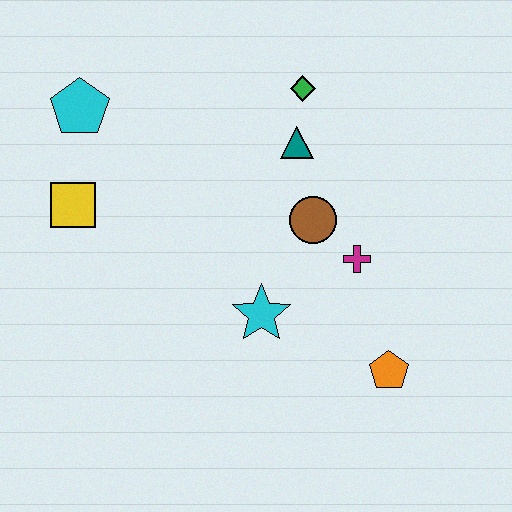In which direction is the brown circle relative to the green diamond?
The brown circle is below the green diamond.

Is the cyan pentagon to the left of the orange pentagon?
Yes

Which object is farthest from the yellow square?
The orange pentagon is farthest from the yellow square.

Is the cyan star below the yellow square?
Yes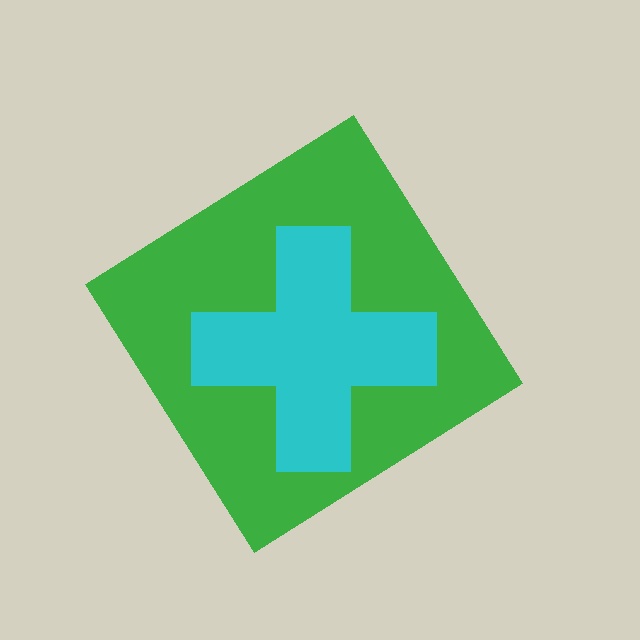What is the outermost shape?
The green diamond.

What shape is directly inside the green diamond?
The cyan cross.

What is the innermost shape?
The cyan cross.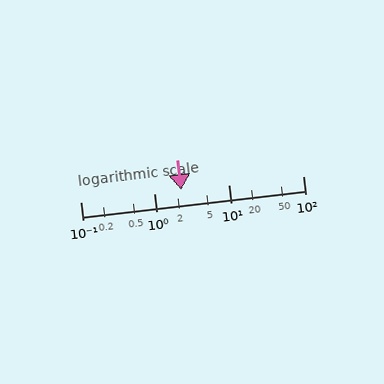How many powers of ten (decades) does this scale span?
The scale spans 3 decades, from 0.1 to 100.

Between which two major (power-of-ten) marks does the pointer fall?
The pointer is between 1 and 10.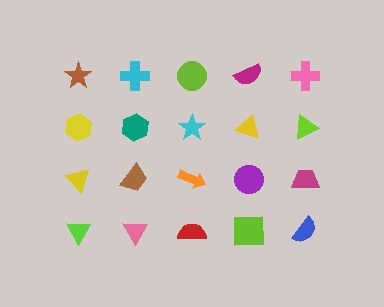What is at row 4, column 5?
A blue semicircle.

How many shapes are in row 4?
5 shapes.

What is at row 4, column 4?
A lime square.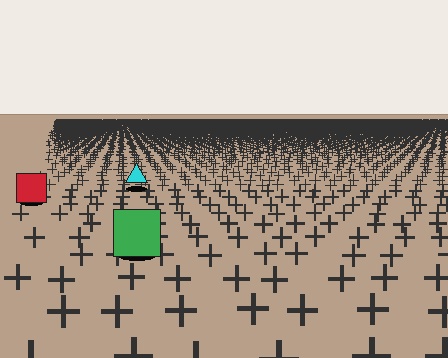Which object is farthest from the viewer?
The cyan triangle is farthest from the viewer. It appears smaller and the ground texture around it is denser.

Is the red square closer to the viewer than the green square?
No. The green square is closer — you can tell from the texture gradient: the ground texture is coarser near it.